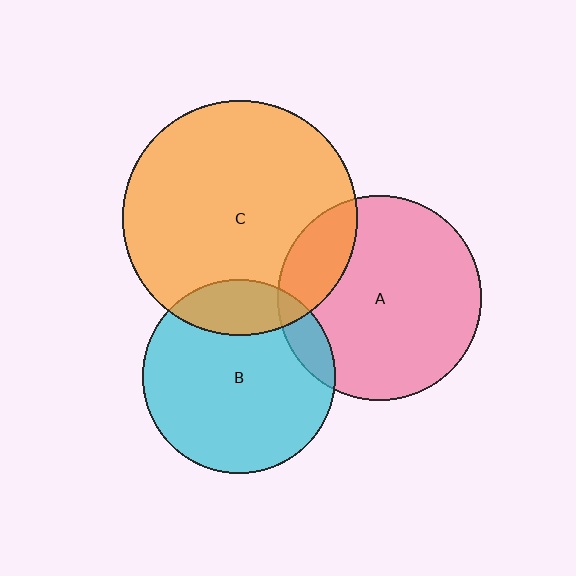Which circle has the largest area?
Circle C (orange).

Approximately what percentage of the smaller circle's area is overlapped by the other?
Approximately 10%.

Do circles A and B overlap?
Yes.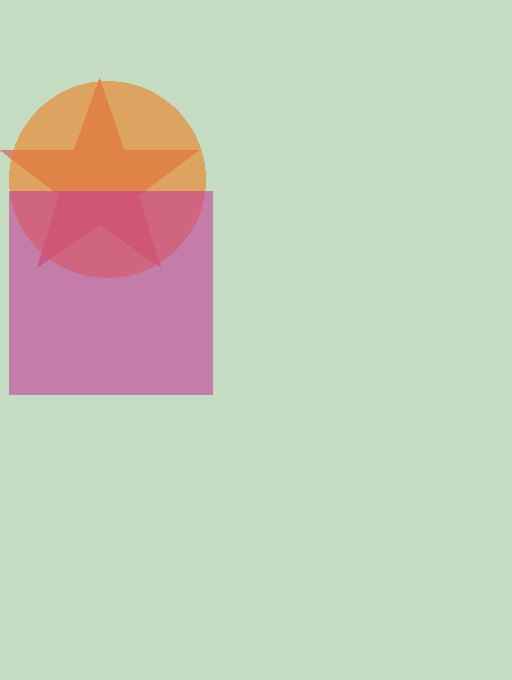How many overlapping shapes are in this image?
There are 3 overlapping shapes in the image.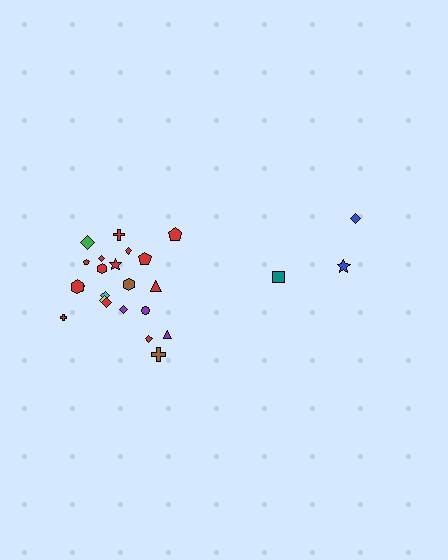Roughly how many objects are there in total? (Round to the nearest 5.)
Roughly 25 objects in total.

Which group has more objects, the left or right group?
The left group.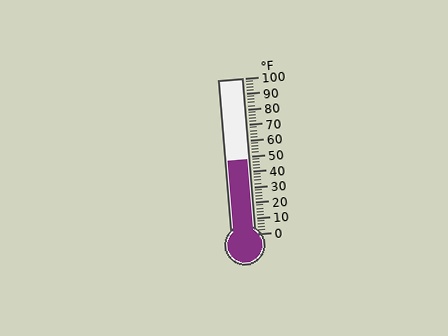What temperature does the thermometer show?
The thermometer shows approximately 48°F.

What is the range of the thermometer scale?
The thermometer scale ranges from 0°F to 100°F.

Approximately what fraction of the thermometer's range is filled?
The thermometer is filled to approximately 50% of its range.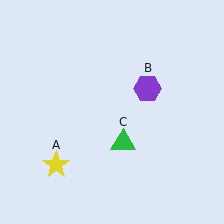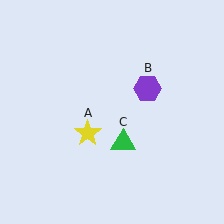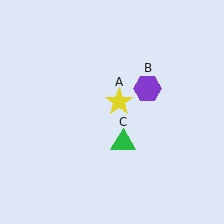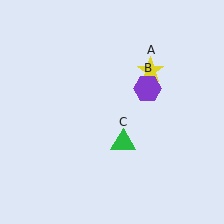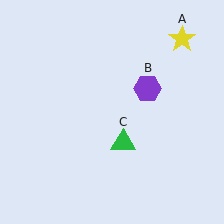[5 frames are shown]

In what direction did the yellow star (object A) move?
The yellow star (object A) moved up and to the right.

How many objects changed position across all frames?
1 object changed position: yellow star (object A).